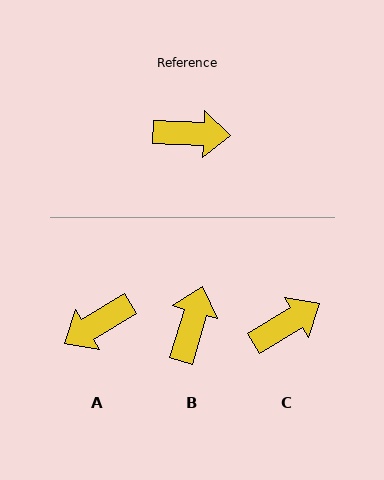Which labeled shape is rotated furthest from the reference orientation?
A, about 146 degrees away.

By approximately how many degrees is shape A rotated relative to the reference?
Approximately 146 degrees clockwise.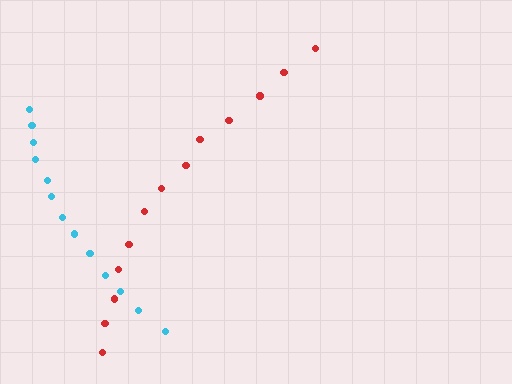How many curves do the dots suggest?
There are 2 distinct paths.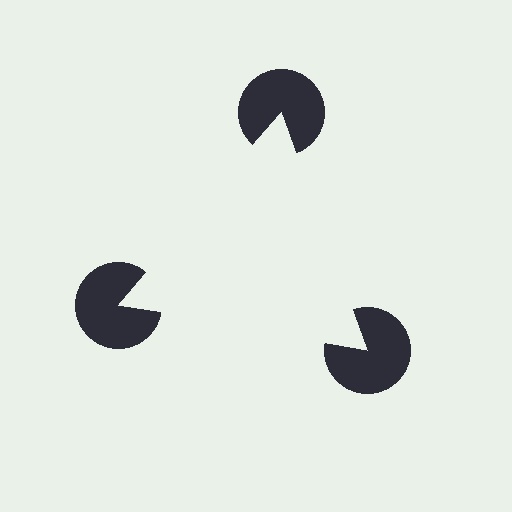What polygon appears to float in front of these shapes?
An illusory triangle — its edges are inferred from the aligned wedge cuts in the pac-man discs, not physically drawn.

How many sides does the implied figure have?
3 sides.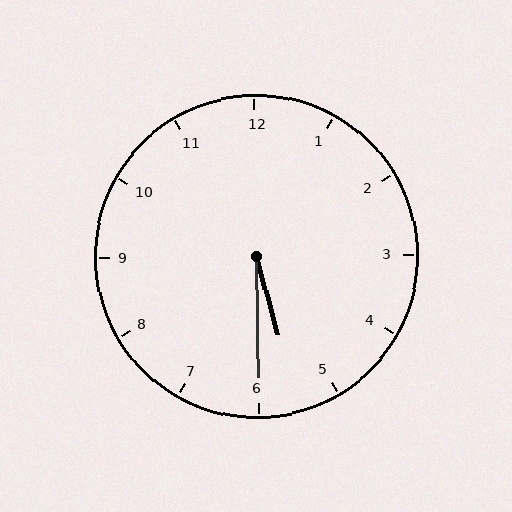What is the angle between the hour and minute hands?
Approximately 15 degrees.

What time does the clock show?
5:30.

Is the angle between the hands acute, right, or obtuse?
It is acute.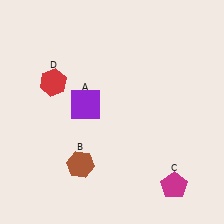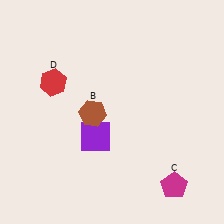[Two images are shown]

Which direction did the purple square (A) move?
The purple square (A) moved down.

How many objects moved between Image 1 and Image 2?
2 objects moved between the two images.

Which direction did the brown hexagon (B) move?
The brown hexagon (B) moved up.